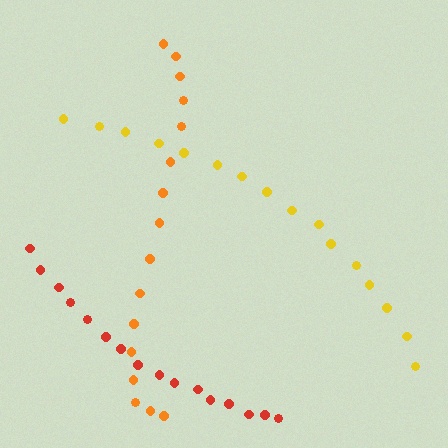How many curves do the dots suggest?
There are 3 distinct paths.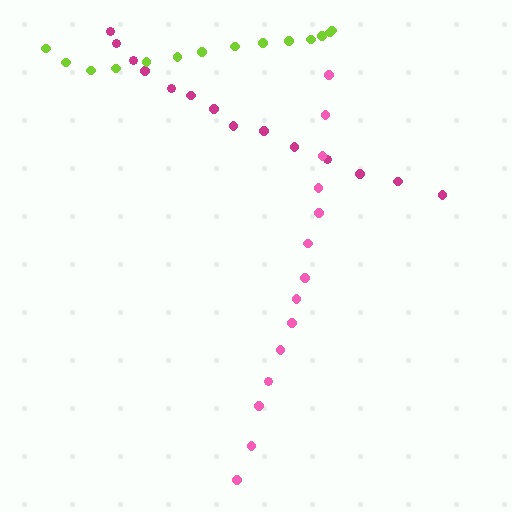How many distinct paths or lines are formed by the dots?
There are 3 distinct paths.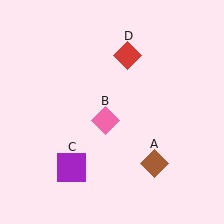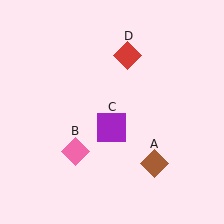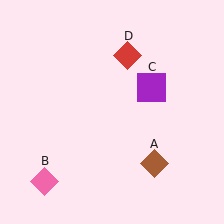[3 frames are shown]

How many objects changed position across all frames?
2 objects changed position: pink diamond (object B), purple square (object C).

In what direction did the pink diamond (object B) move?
The pink diamond (object B) moved down and to the left.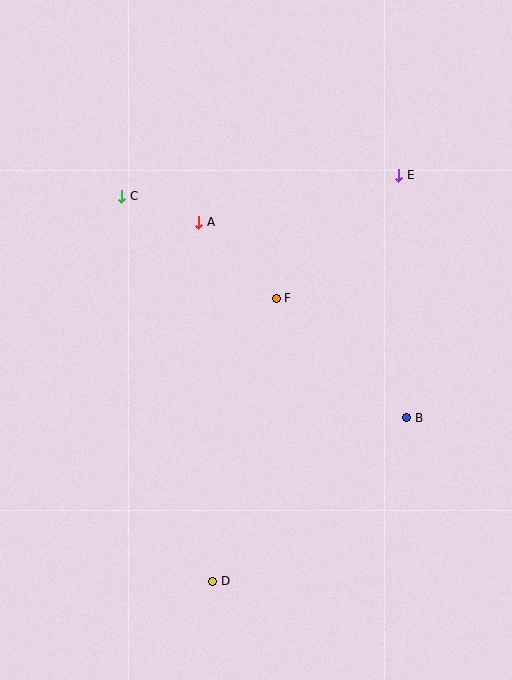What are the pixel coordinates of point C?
Point C is at (122, 196).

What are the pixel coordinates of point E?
Point E is at (399, 175).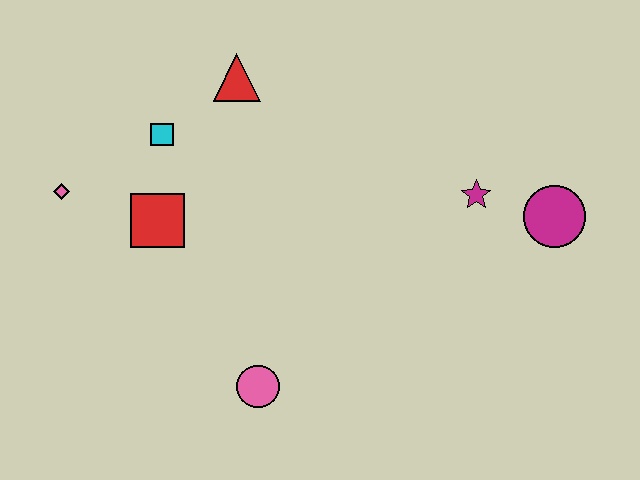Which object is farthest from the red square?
The magenta circle is farthest from the red square.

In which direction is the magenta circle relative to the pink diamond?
The magenta circle is to the right of the pink diamond.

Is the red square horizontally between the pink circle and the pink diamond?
Yes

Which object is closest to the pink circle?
The red square is closest to the pink circle.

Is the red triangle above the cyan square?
Yes